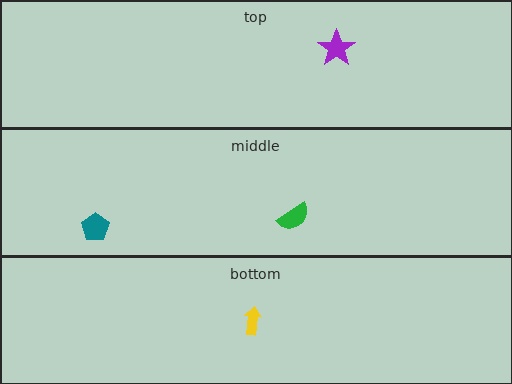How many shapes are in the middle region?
2.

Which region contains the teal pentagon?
The middle region.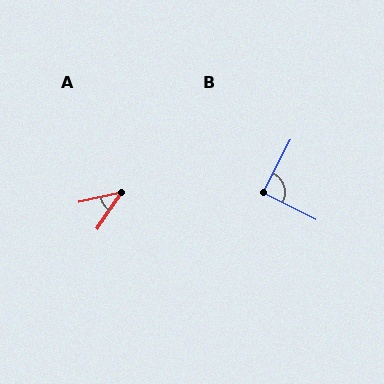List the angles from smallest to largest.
A (44°), B (89°).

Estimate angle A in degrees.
Approximately 44 degrees.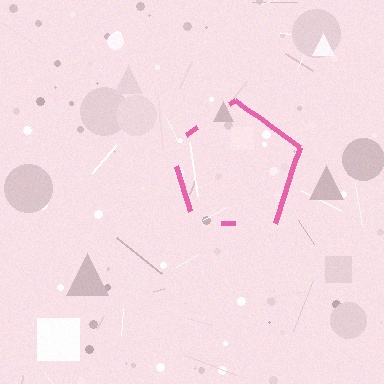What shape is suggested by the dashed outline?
The dashed outline suggests a pentagon.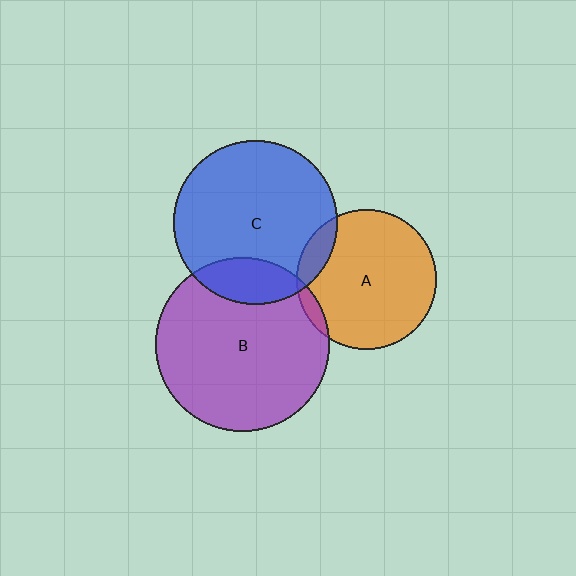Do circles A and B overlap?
Yes.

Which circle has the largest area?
Circle B (purple).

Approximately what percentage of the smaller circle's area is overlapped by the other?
Approximately 5%.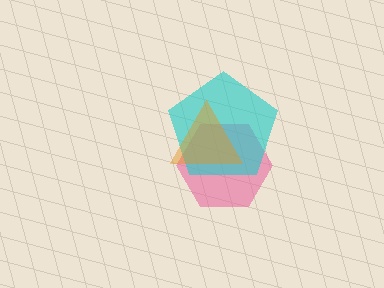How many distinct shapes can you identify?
There are 3 distinct shapes: a pink hexagon, a cyan pentagon, an orange triangle.